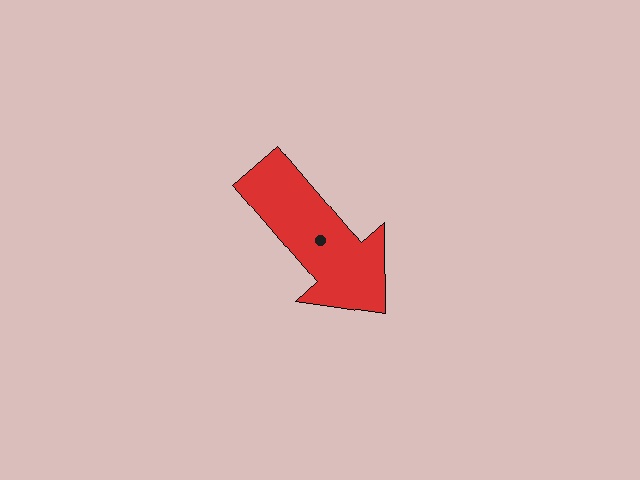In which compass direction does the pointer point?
Southeast.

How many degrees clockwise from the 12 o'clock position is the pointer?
Approximately 139 degrees.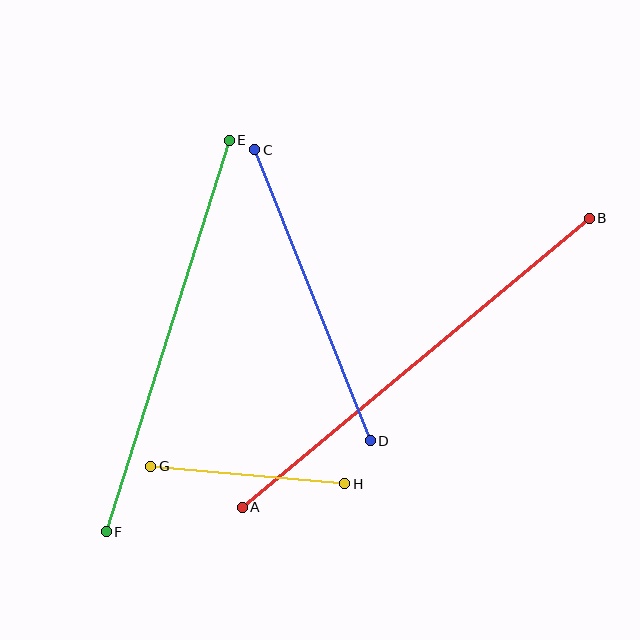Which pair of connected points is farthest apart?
Points A and B are farthest apart.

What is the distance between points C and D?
The distance is approximately 313 pixels.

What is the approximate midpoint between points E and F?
The midpoint is at approximately (168, 336) pixels.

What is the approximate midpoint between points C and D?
The midpoint is at approximately (313, 295) pixels.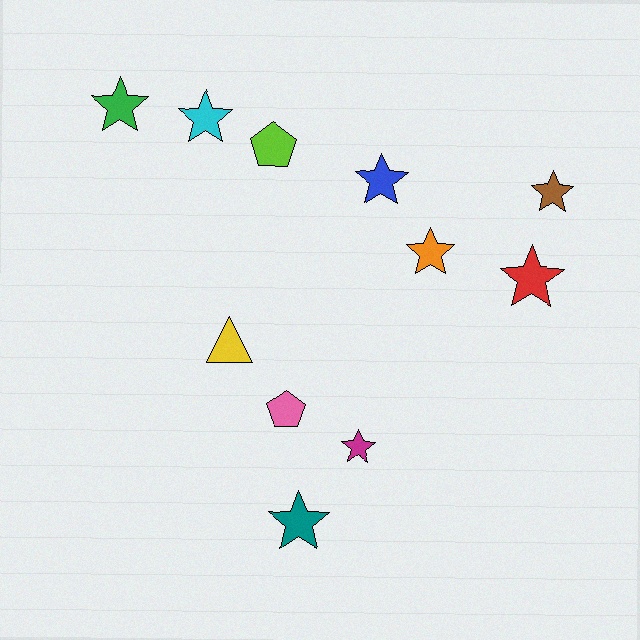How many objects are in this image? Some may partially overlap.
There are 11 objects.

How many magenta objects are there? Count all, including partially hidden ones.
There is 1 magenta object.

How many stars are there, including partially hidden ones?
There are 8 stars.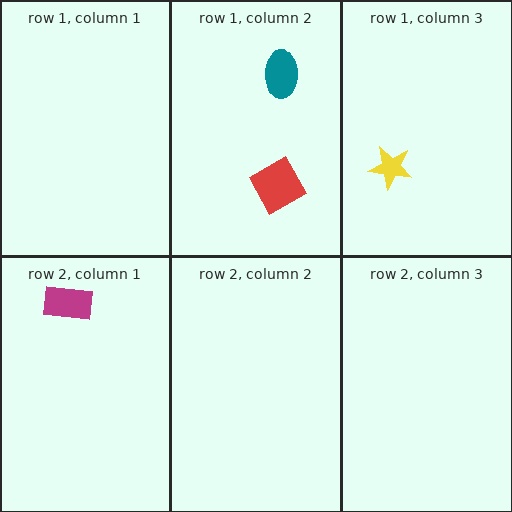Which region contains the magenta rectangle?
The row 2, column 1 region.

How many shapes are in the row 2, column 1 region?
1.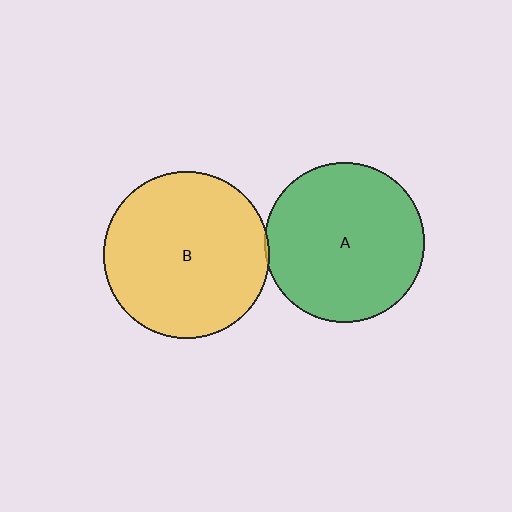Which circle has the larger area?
Circle B (yellow).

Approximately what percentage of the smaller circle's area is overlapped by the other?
Approximately 5%.